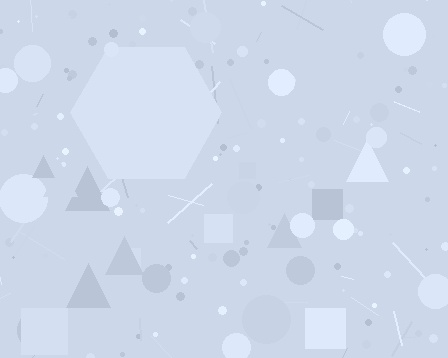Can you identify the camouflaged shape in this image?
The camouflaged shape is a hexagon.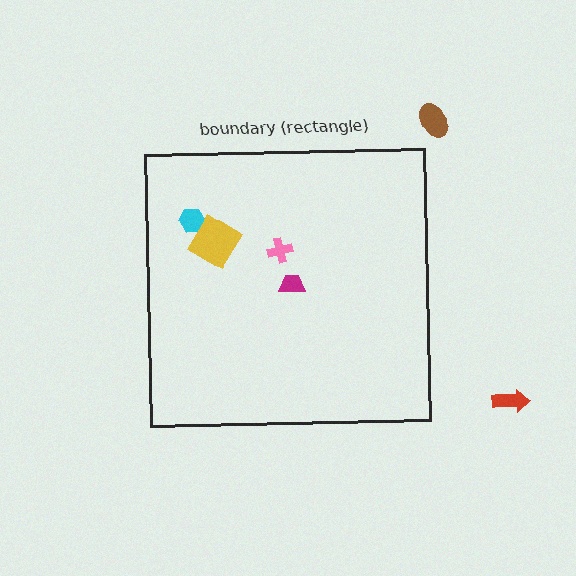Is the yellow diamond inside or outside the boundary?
Inside.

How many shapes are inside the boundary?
4 inside, 2 outside.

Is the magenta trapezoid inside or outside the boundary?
Inside.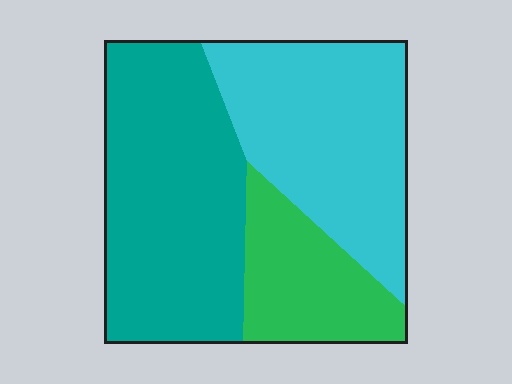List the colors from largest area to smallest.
From largest to smallest: teal, cyan, green.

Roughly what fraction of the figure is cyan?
Cyan takes up between a third and a half of the figure.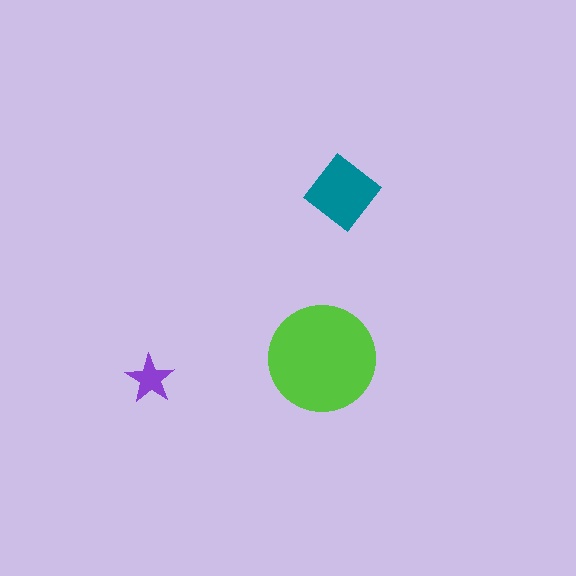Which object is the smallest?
The purple star.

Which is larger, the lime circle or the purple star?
The lime circle.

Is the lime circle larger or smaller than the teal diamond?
Larger.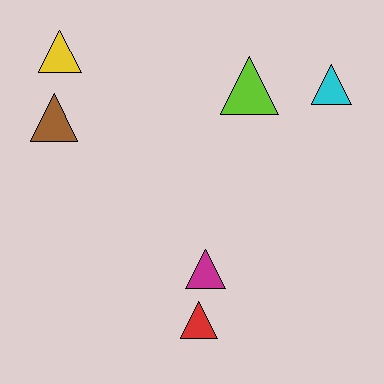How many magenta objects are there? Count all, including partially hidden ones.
There is 1 magenta object.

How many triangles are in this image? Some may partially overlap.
There are 6 triangles.